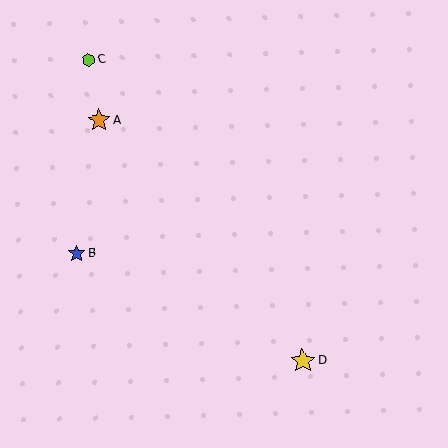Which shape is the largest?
The yellow star (labeled D) is the largest.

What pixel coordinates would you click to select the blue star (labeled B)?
Click at (76, 253) to select the blue star B.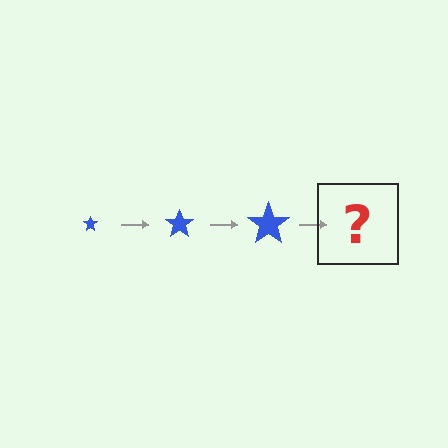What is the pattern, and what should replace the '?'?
The pattern is that the star gets progressively larger each step. The '?' should be a blue star, larger than the previous one.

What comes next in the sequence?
The next element should be a blue star, larger than the previous one.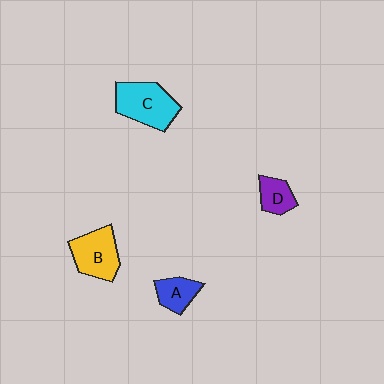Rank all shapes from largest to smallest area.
From largest to smallest: C (cyan), B (yellow), A (blue), D (purple).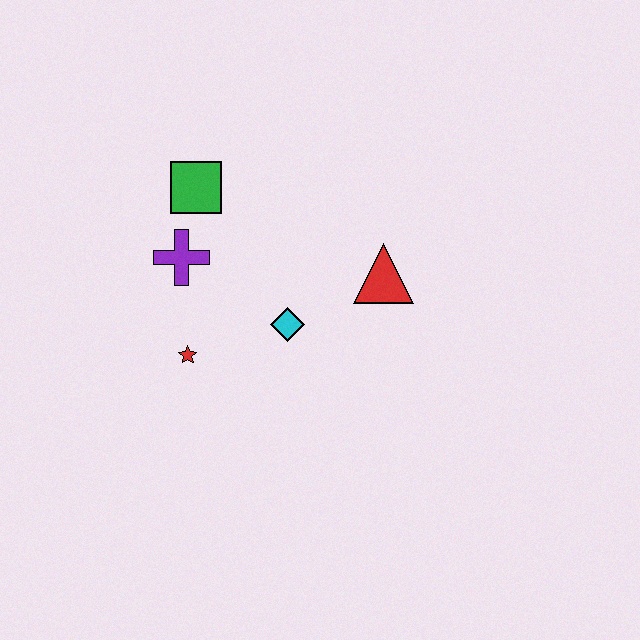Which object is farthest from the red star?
The red triangle is farthest from the red star.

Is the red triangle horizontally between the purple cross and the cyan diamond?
No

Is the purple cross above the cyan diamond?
Yes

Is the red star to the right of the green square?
No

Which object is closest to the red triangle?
The cyan diamond is closest to the red triangle.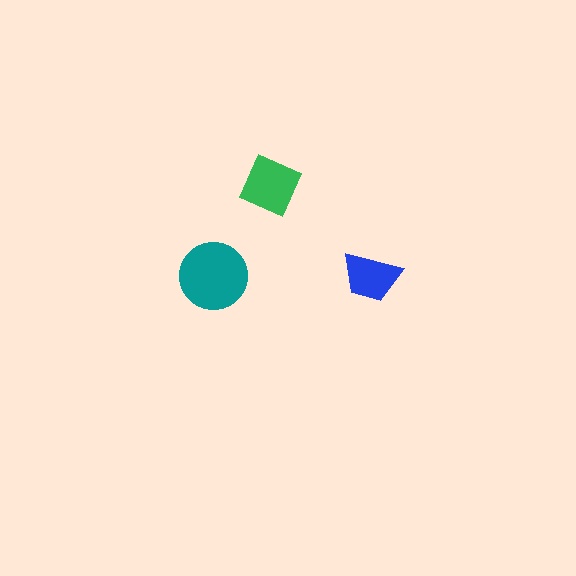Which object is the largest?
The teal circle.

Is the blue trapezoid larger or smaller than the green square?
Smaller.